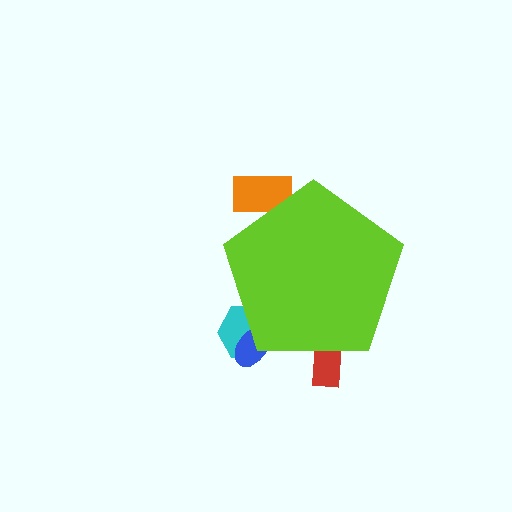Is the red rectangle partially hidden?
Yes, the red rectangle is partially hidden behind the lime pentagon.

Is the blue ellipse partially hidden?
Yes, the blue ellipse is partially hidden behind the lime pentagon.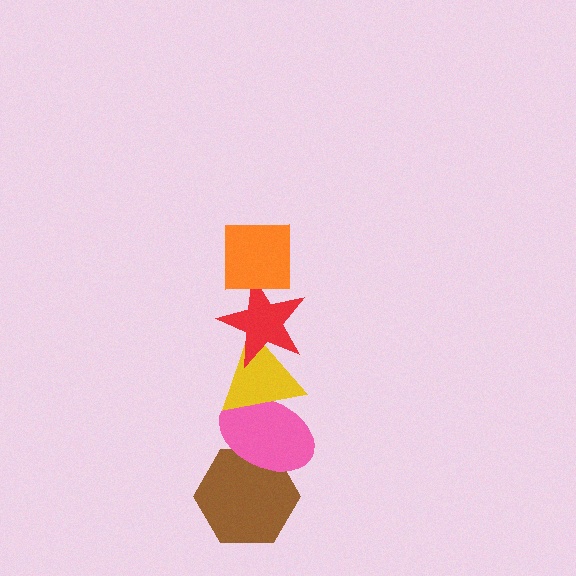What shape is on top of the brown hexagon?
The pink ellipse is on top of the brown hexagon.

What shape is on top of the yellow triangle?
The red star is on top of the yellow triangle.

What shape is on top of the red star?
The orange square is on top of the red star.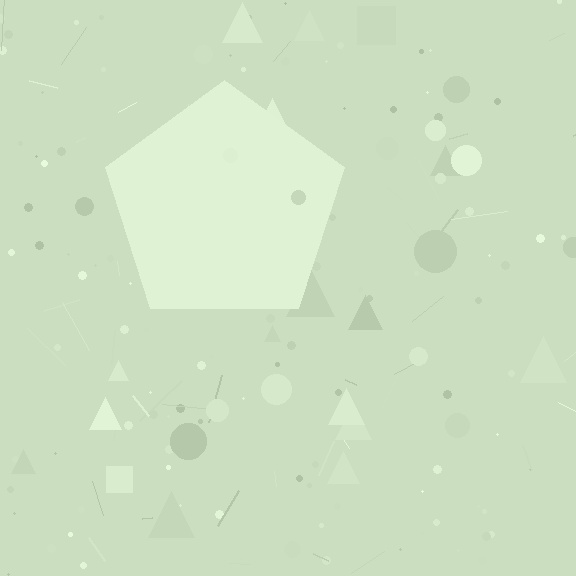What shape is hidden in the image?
A pentagon is hidden in the image.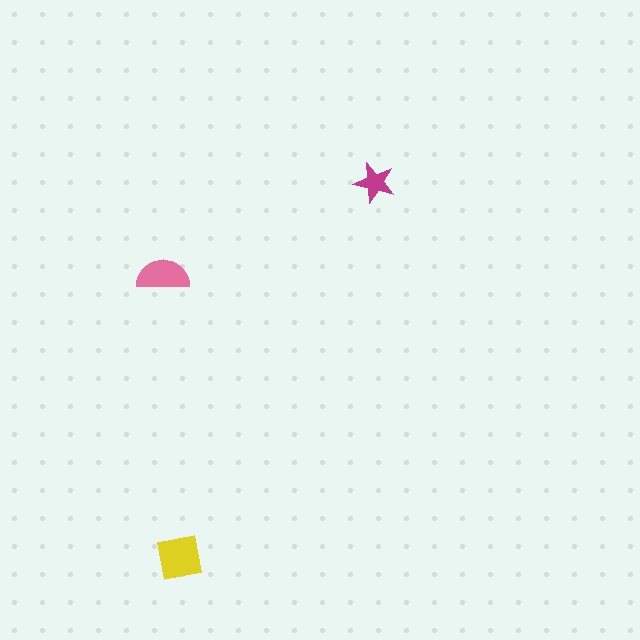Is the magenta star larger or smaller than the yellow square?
Smaller.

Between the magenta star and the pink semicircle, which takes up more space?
The pink semicircle.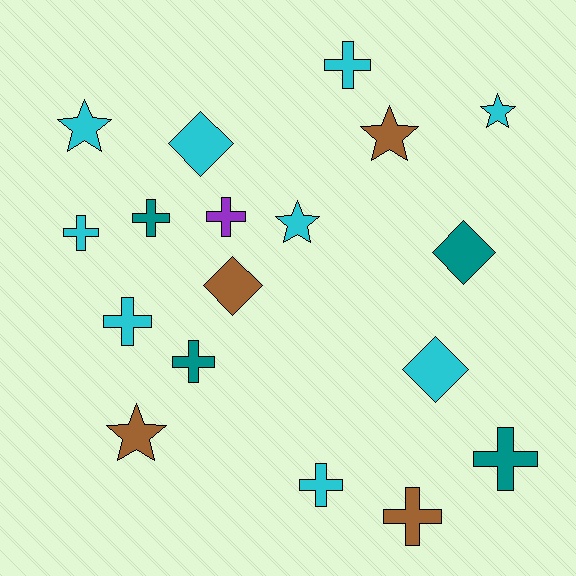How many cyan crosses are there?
There are 4 cyan crosses.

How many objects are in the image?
There are 18 objects.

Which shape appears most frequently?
Cross, with 9 objects.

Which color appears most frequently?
Cyan, with 9 objects.